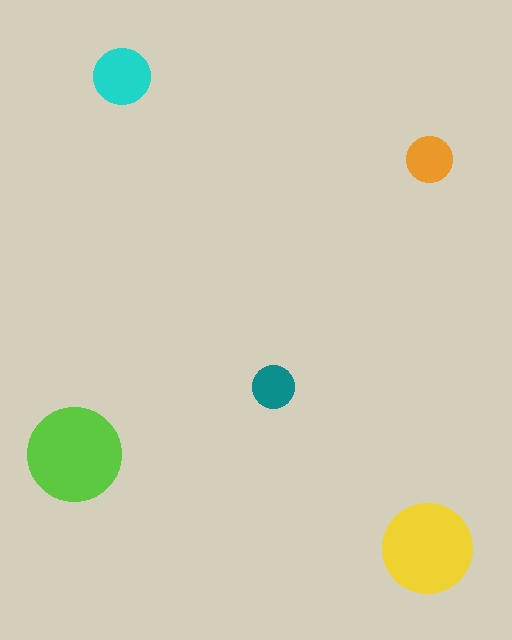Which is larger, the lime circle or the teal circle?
The lime one.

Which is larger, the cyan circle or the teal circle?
The cyan one.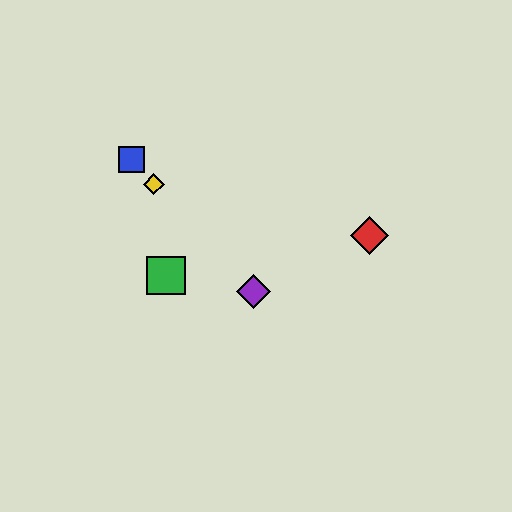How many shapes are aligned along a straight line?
3 shapes (the blue square, the yellow diamond, the purple diamond) are aligned along a straight line.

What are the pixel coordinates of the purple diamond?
The purple diamond is at (253, 291).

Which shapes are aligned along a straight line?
The blue square, the yellow diamond, the purple diamond are aligned along a straight line.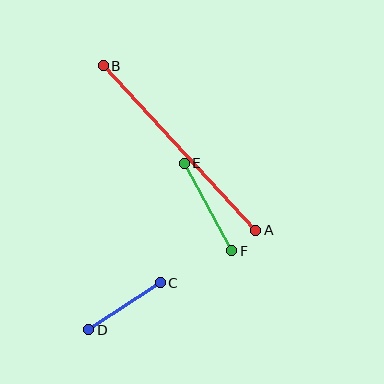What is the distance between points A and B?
The distance is approximately 224 pixels.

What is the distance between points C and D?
The distance is approximately 86 pixels.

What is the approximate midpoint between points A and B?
The midpoint is at approximately (180, 148) pixels.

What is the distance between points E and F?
The distance is approximately 100 pixels.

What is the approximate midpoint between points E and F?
The midpoint is at approximately (208, 207) pixels.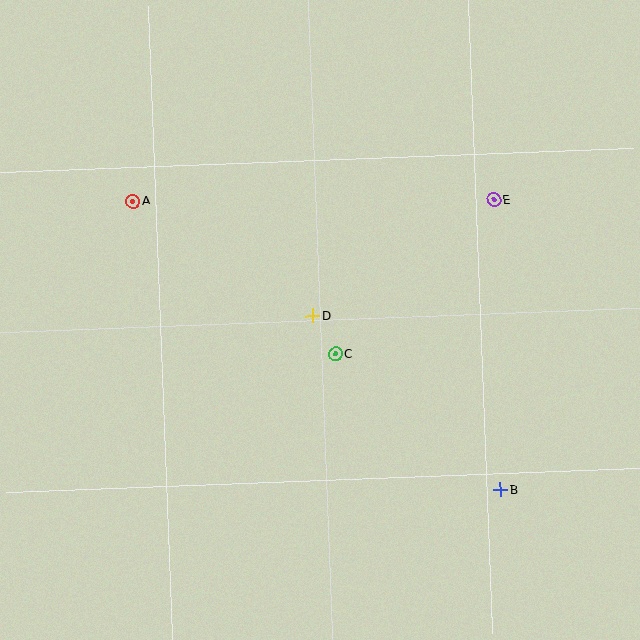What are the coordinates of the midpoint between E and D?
The midpoint between E and D is at (403, 258).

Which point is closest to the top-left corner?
Point A is closest to the top-left corner.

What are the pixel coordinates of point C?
Point C is at (336, 354).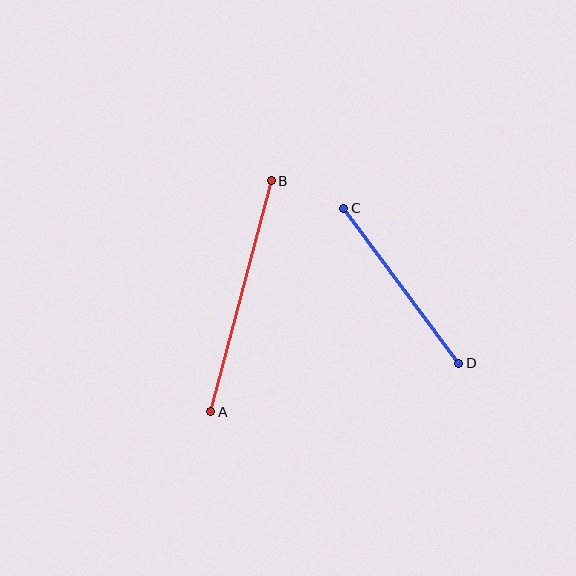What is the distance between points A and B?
The distance is approximately 239 pixels.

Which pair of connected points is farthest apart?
Points A and B are farthest apart.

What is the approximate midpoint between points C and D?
The midpoint is at approximately (401, 286) pixels.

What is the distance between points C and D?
The distance is approximately 193 pixels.